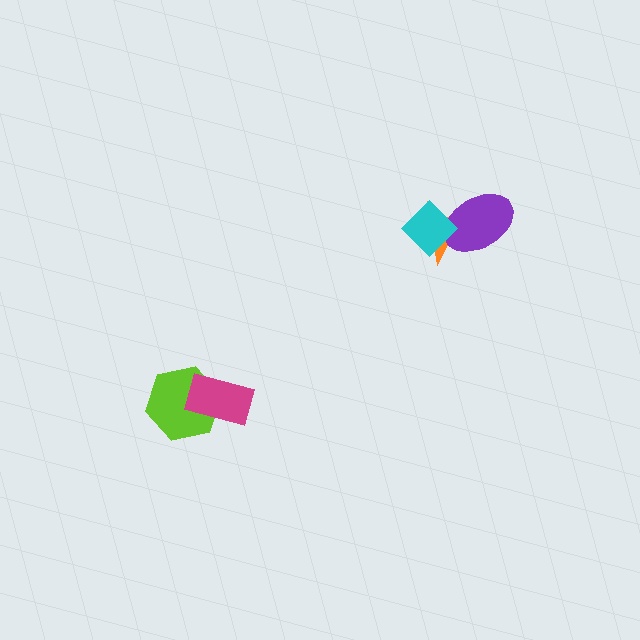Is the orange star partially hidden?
Yes, it is partially covered by another shape.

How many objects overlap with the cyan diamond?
2 objects overlap with the cyan diamond.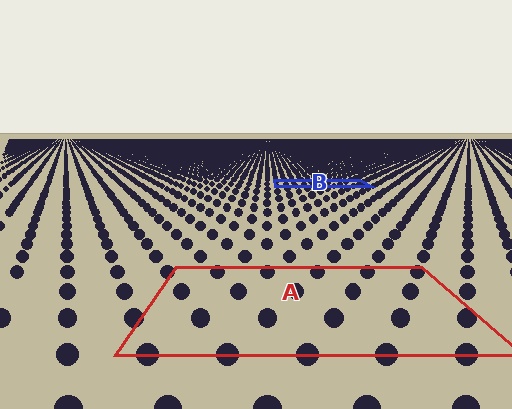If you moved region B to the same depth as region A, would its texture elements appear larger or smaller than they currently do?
They would appear larger. At a closer depth, the same texture elements are projected at a bigger on-screen size.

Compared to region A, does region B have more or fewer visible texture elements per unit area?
Region B has more texture elements per unit area — they are packed more densely because it is farther away.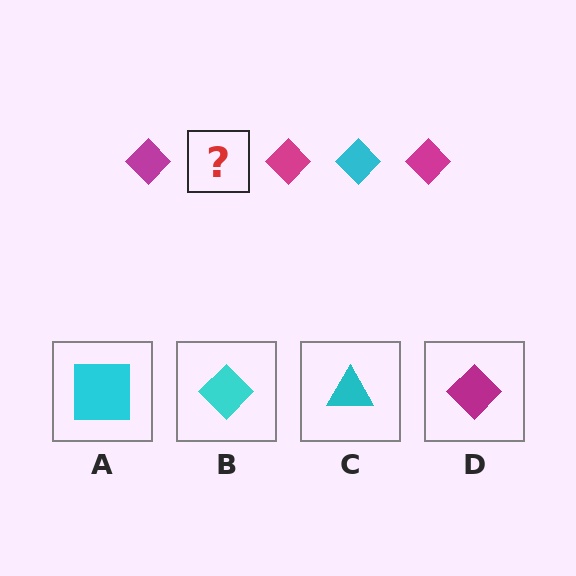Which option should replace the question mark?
Option B.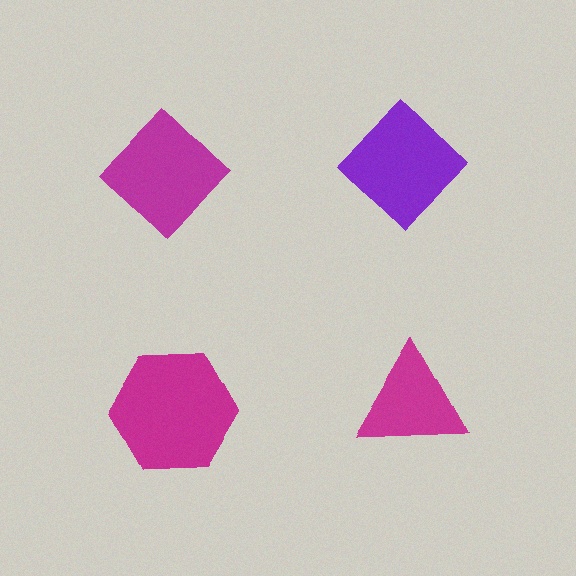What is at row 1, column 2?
A purple diamond.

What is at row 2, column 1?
A magenta hexagon.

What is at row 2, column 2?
A magenta triangle.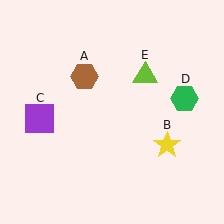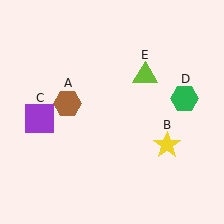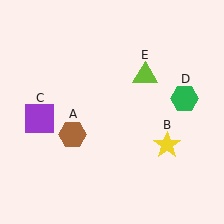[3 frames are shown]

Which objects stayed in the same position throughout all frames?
Yellow star (object B) and purple square (object C) and green hexagon (object D) and lime triangle (object E) remained stationary.